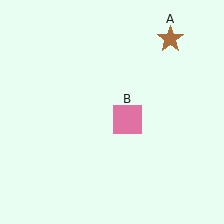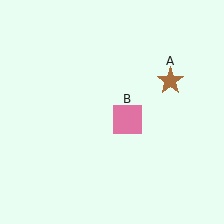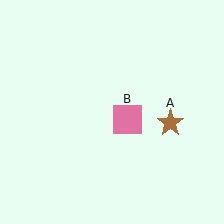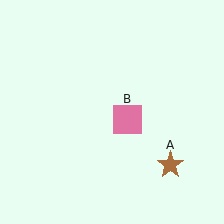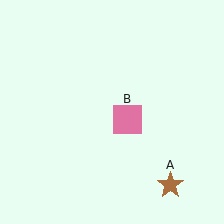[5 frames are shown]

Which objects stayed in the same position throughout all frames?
Pink square (object B) remained stationary.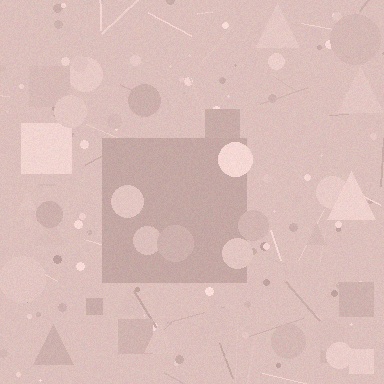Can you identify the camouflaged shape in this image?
The camouflaged shape is a square.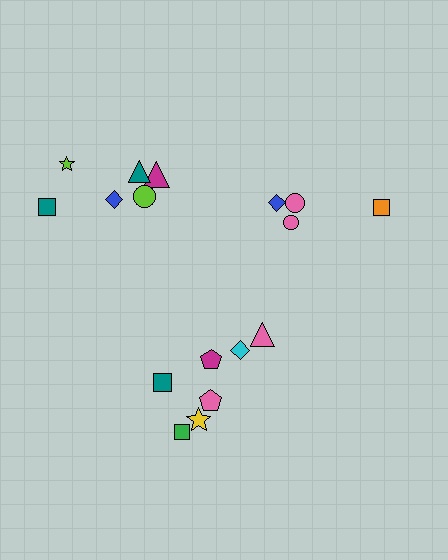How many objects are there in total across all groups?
There are 17 objects.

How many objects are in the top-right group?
There are 4 objects.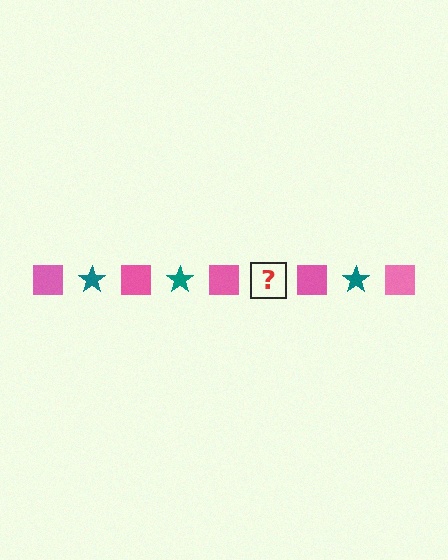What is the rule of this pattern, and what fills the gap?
The rule is that the pattern alternates between pink square and teal star. The gap should be filled with a teal star.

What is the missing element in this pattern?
The missing element is a teal star.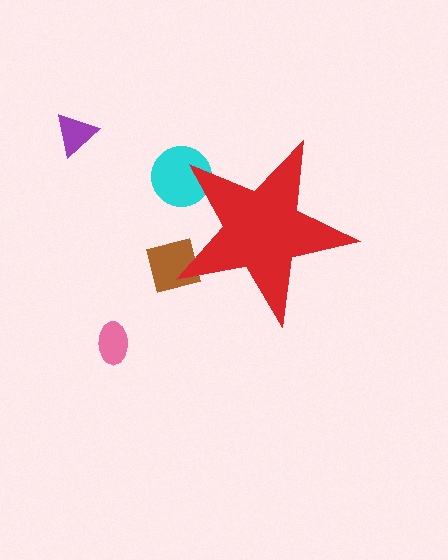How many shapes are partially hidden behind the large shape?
2 shapes are partially hidden.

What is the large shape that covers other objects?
A red star.